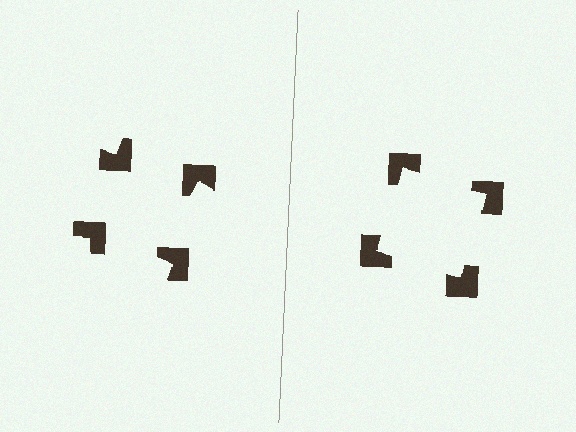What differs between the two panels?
The notched squares are positioned identically on both sides; only the wedge orientations differ. On the right they align to a square; on the left they are misaligned.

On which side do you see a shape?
An illusory square appears on the right side. On the left side the wedge cuts are rotated, so no coherent shape forms.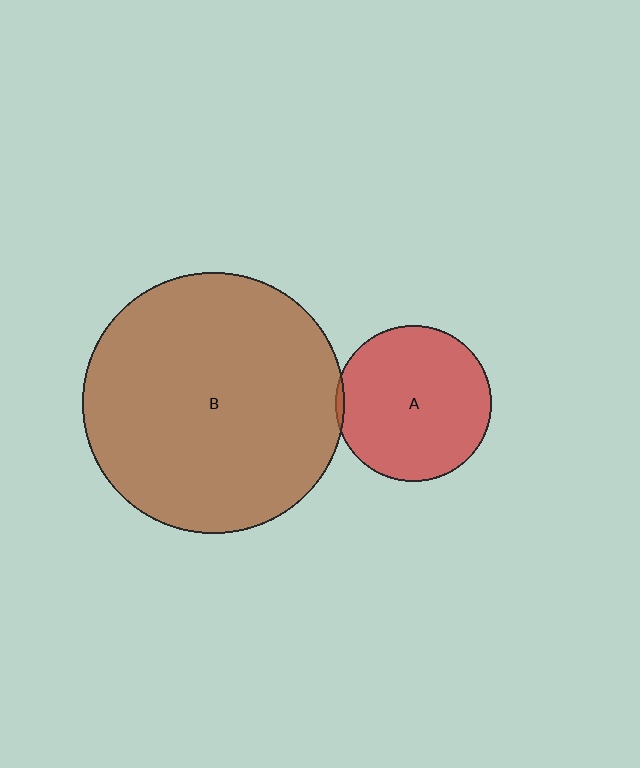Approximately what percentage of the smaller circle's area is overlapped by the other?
Approximately 5%.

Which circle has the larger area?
Circle B (brown).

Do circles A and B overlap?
Yes.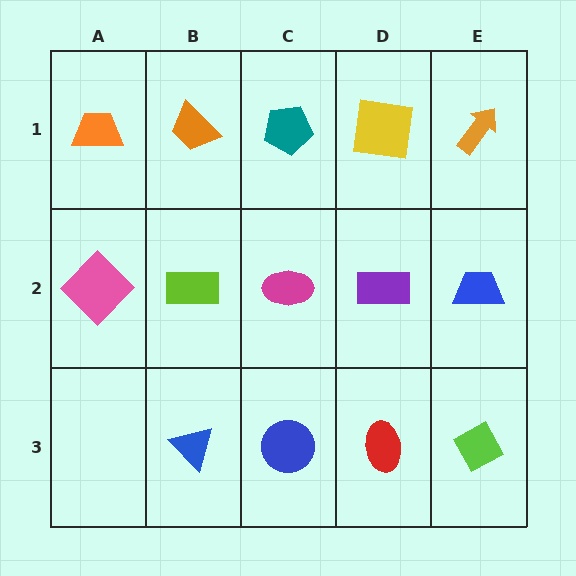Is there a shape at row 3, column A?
No, that cell is empty.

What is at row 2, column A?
A pink diamond.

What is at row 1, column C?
A teal pentagon.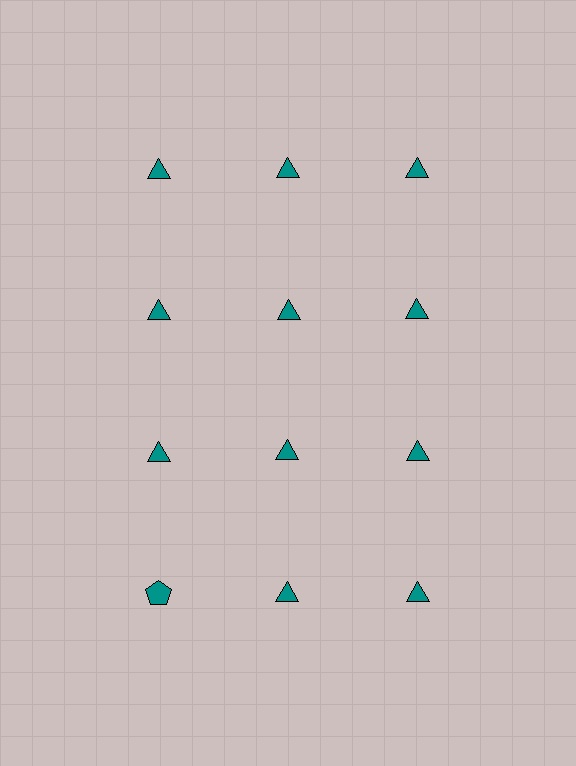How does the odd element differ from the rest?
It has a different shape: pentagon instead of triangle.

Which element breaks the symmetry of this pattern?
The teal pentagon in the fourth row, leftmost column breaks the symmetry. All other shapes are teal triangles.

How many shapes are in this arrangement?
There are 12 shapes arranged in a grid pattern.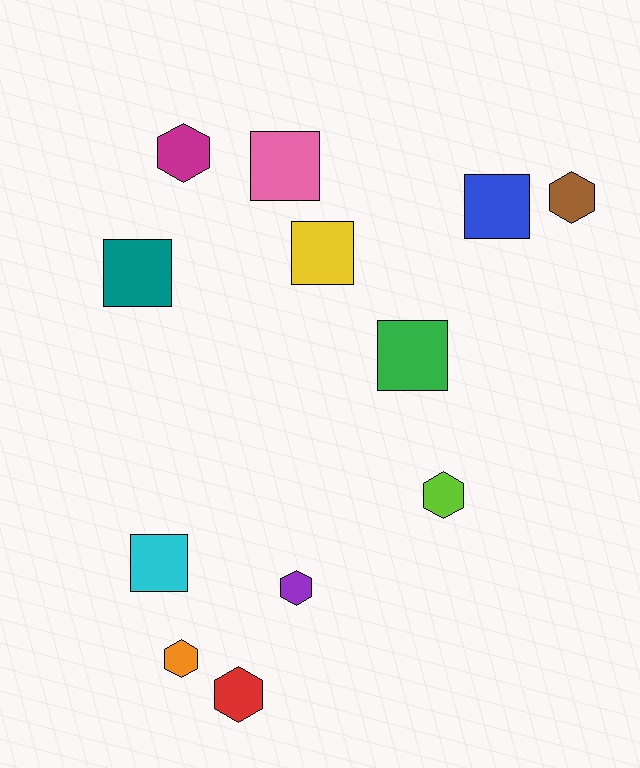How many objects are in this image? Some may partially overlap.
There are 12 objects.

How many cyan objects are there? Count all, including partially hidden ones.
There is 1 cyan object.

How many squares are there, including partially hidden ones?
There are 6 squares.